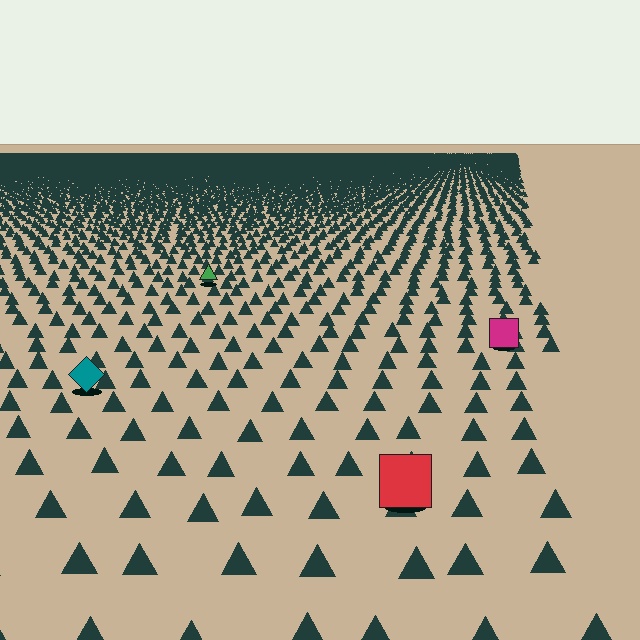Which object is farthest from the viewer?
The green triangle is farthest from the viewer. It appears smaller and the ground texture around it is denser.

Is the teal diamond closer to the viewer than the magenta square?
Yes. The teal diamond is closer — you can tell from the texture gradient: the ground texture is coarser near it.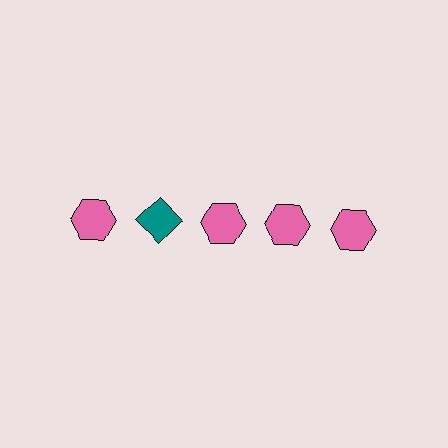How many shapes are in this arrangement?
There are 5 shapes arranged in a grid pattern.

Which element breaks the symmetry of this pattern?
The teal diamond in the top row, second from left column breaks the symmetry. All other shapes are pink hexagons.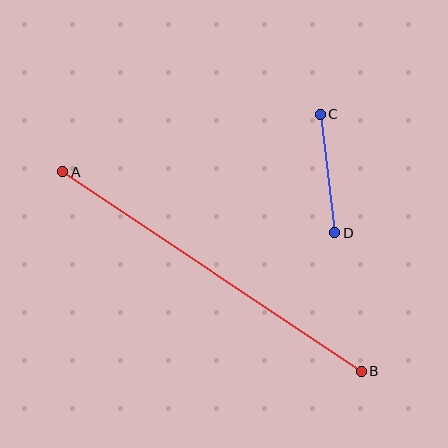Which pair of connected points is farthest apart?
Points A and B are farthest apart.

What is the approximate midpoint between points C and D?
The midpoint is at approximately (328, 174) pixels.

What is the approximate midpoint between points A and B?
The midpoint is at approximately (212, 272) pixels.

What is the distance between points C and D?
The distance is approximately 120 pixels.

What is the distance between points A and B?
The distance is approximately 359 pixels.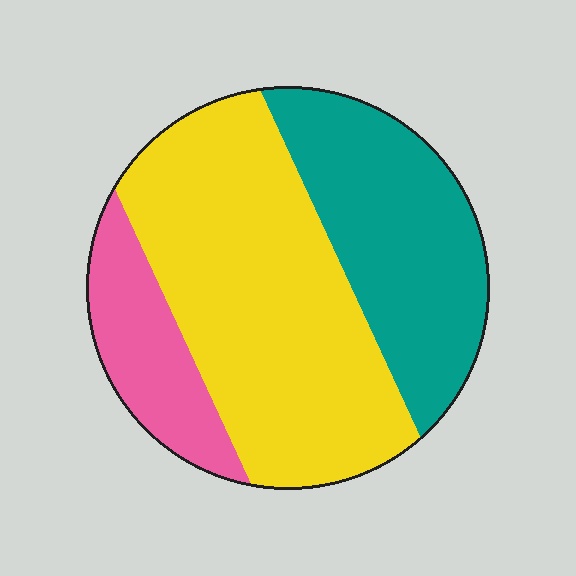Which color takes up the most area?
Yellow, at roughly 50%.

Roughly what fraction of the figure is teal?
Teal covers about 30% of the figure.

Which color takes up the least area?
Pink, at roughly 15%.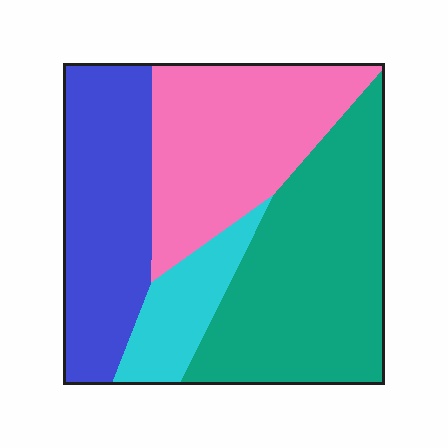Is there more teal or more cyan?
Teal.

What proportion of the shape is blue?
Blue covers 26% of the shape.